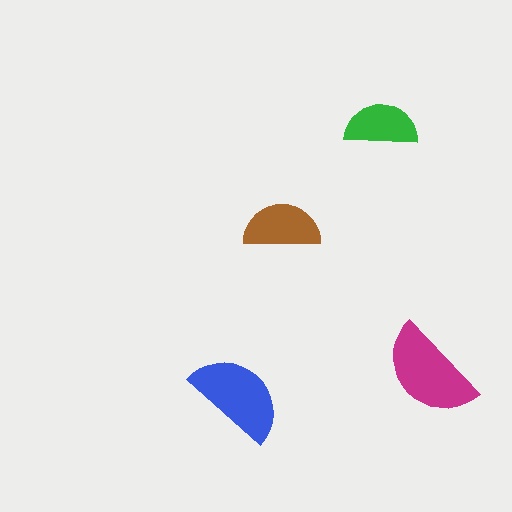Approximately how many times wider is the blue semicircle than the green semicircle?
About 1.5 times wider.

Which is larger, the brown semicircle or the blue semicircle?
The blue one.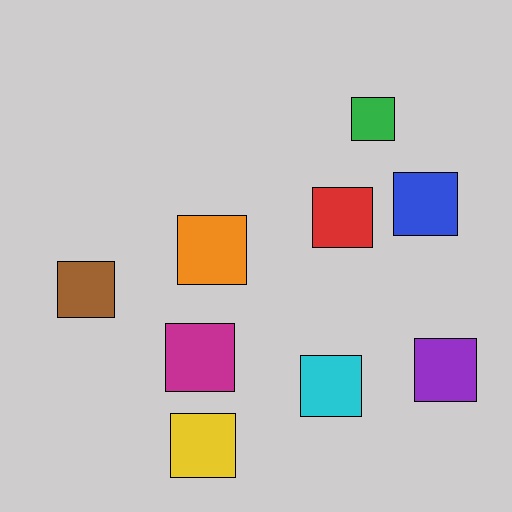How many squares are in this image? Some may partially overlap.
There are 9 squares.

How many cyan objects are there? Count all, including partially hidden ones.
There is 1 cyan object.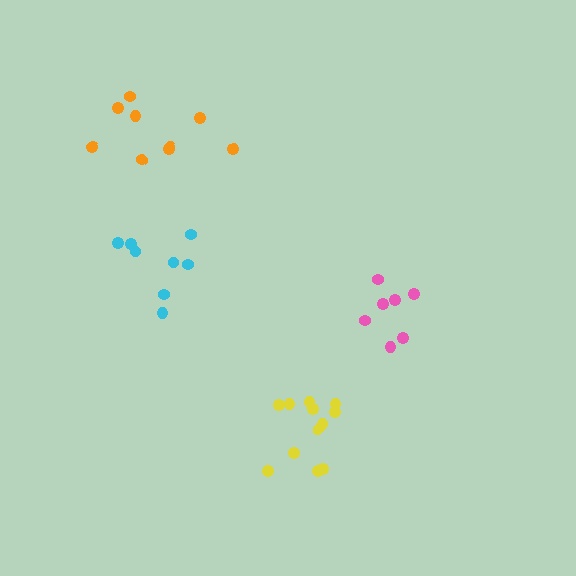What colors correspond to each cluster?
The clusters are colored: pink, cyan, yellow, orange.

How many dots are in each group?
Group 1: 7 dots, Group 2: 9 dots, Group 3: 12 dots, Group 4: 9 dots (37 total).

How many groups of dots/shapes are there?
There are 4 groups.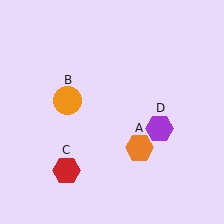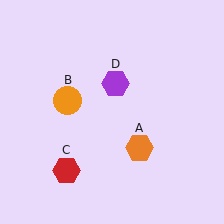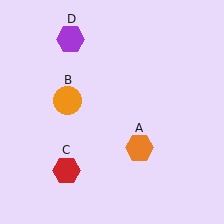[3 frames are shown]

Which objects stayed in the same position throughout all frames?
Orange hexagon (object A) and orange circle (object B) and red hexagon (object C) remained stationary.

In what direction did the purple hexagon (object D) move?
The purple hexagon (object D) moved up and to the left.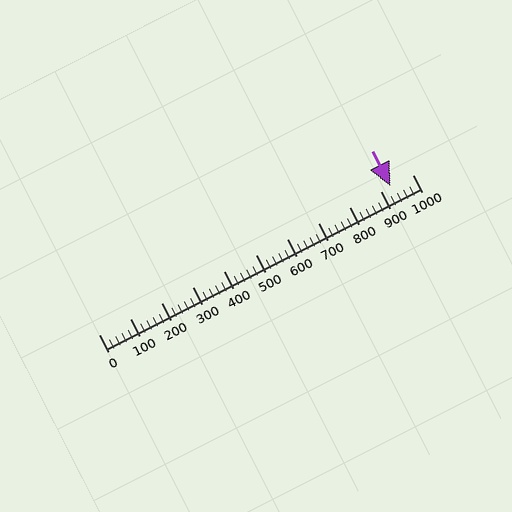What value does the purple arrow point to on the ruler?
The purple arrow points to approximately 929.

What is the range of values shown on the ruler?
The ruler shows values from 0 to 1000.